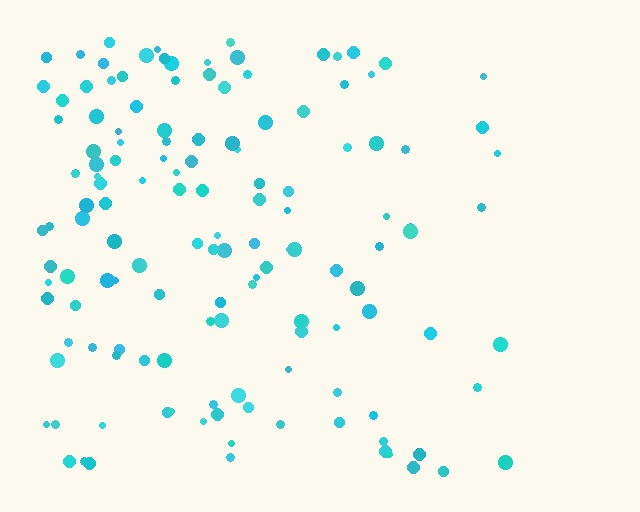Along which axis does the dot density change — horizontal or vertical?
Horizontal.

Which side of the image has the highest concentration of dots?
The left.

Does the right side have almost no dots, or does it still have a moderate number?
Still a moderate number, just noticeably fewer than the left.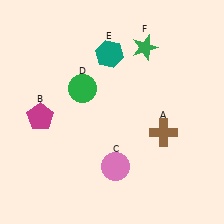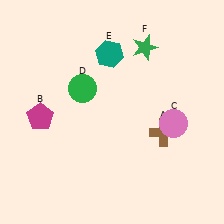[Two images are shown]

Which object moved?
The pink circle (C) moved right.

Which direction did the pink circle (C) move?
The pink circle (C) moved right.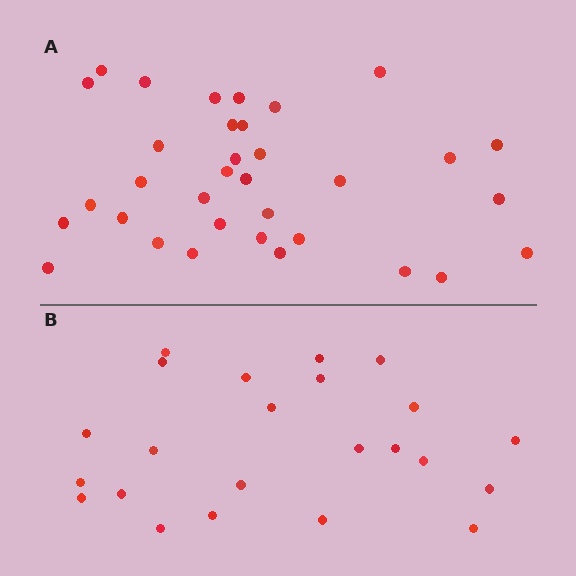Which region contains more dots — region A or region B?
Region A (the top region) has more dots.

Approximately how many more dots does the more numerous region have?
Region A has roughly 12 or so more dots than region B.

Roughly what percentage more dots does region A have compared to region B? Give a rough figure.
About 50% more.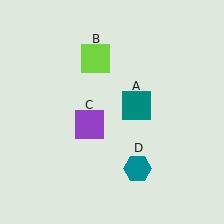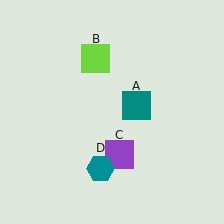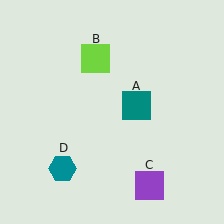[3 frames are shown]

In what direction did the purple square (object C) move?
The purple square (object C) moved down and to the right.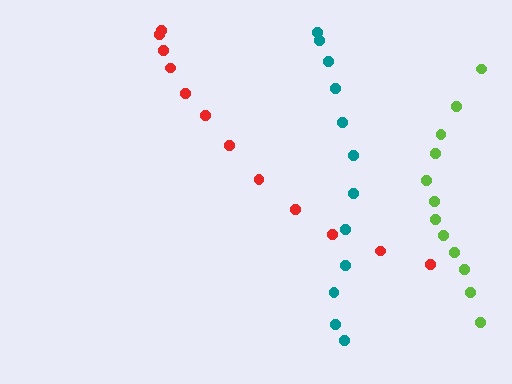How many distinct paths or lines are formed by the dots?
There are 3 distinct paths.